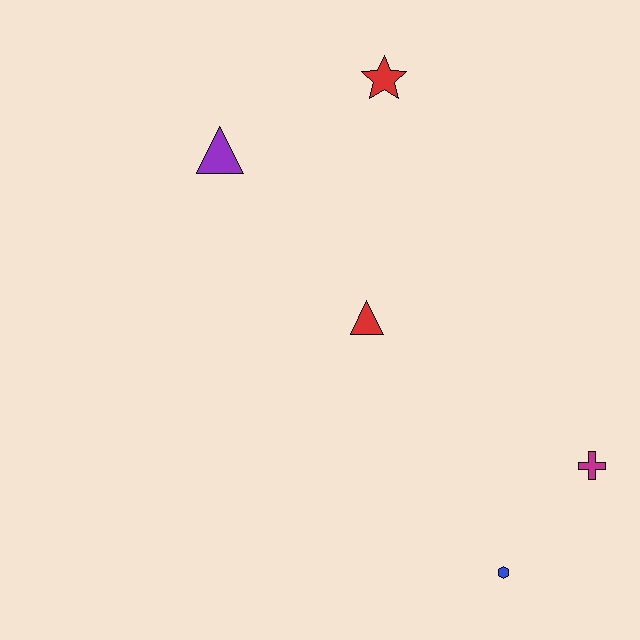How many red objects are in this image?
There are 2 red objects.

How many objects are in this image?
There are 5 objects.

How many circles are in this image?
There are no circles.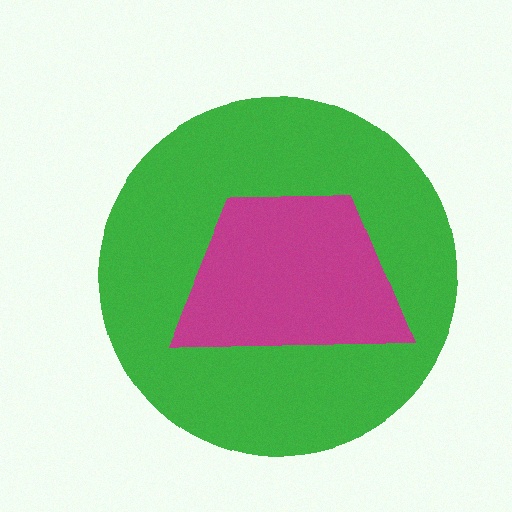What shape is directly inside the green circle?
The magenta trapezoid.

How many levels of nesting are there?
2.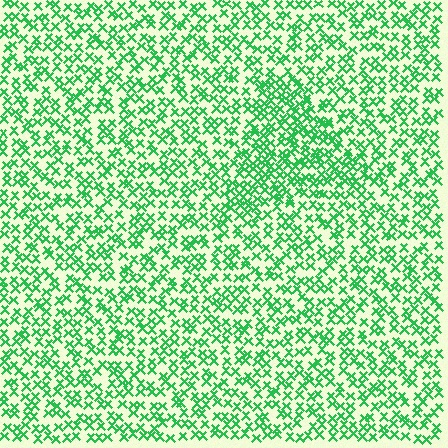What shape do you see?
I see a triangle.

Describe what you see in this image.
The image contains small green elements arranged at two different densities. A triangle-shaped region is visible where the elements are more densely packed than the surrounding area.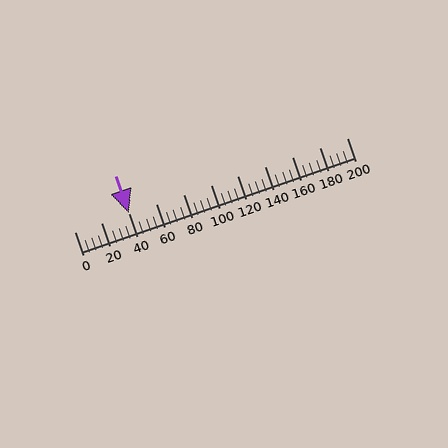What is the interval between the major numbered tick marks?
The major tick marks are spaced 20 units apart.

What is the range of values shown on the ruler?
The ruler shows values from 0 to 200.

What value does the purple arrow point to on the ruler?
The purple arrow points to approximately 40.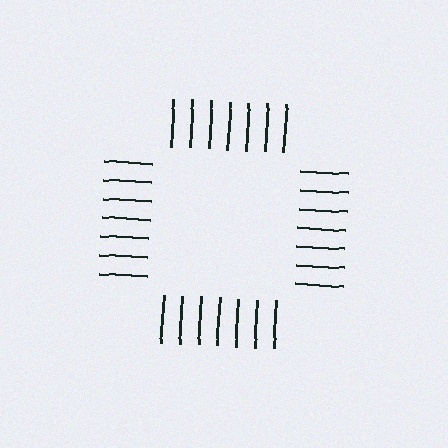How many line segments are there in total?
28 — 7 along each of the 4 edges.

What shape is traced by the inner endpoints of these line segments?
An illusory square — the line segments terminate on its edges but no continuous stroke is drawn.